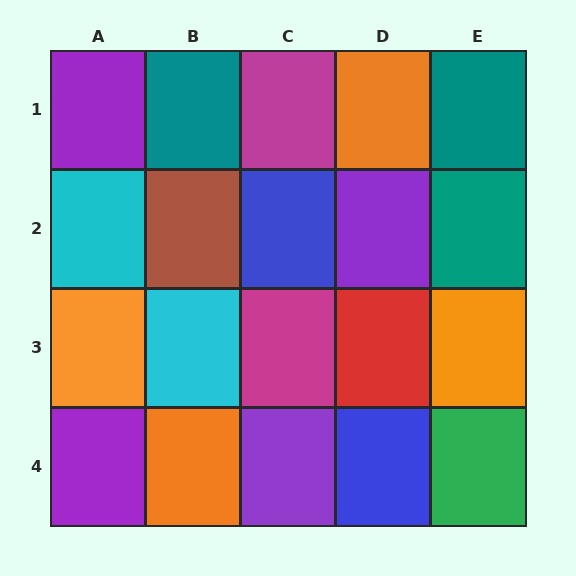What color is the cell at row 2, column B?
Brown.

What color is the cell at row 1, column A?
Purple.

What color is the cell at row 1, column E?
Teal.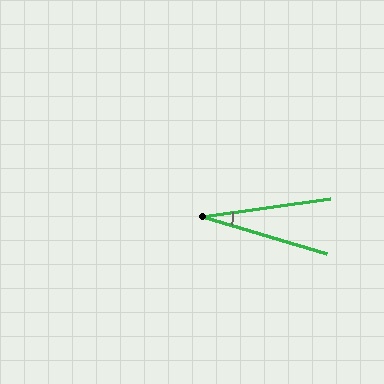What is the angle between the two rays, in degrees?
Approximately 24 degrees.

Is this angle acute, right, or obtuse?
It is acute.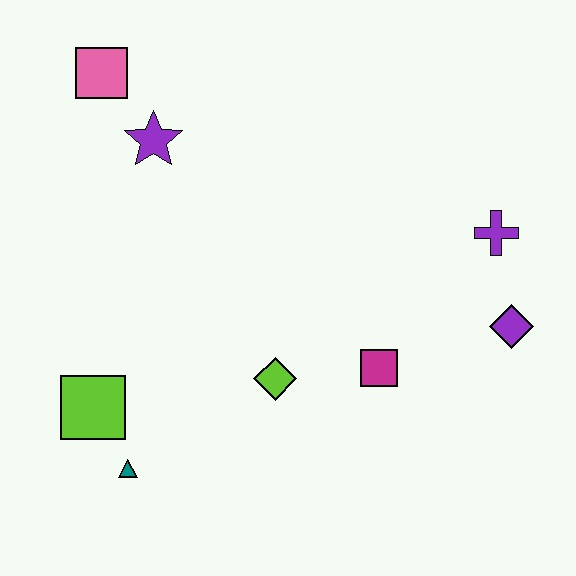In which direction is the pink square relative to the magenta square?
The pink square is above the magenta square.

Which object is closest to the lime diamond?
The magenta square is closest to the lime diamond.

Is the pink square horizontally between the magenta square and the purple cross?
No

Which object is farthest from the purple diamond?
The pink square is farthest from the purple diamond.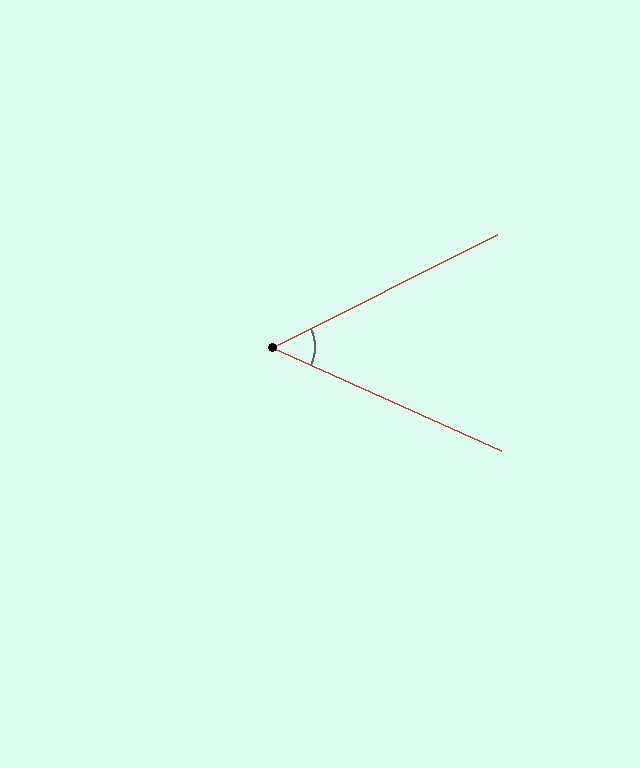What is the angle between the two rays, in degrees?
Approximately 51 degrees.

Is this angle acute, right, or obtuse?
It is acute.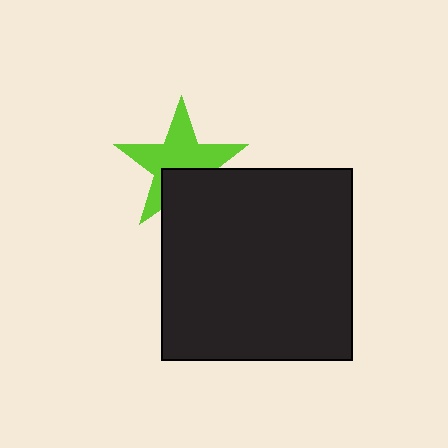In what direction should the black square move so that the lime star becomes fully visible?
The black square should move down. That is the shortest direction to clear the overlap and leave the lime star fully visible.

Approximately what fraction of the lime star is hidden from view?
Roughly 34% of the lime star is hidden behind the black square.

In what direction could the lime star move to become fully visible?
The lime star could move up. That would shift it out from behind the black square entirely.